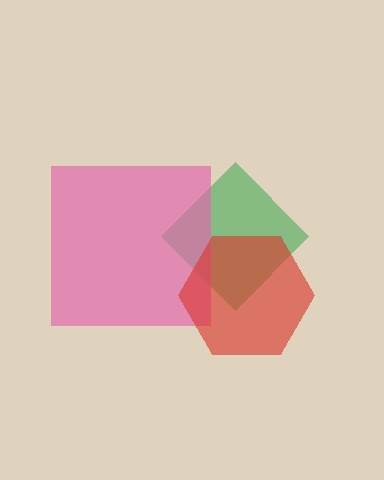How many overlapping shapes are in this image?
There are 3 overlapping shapes in the image.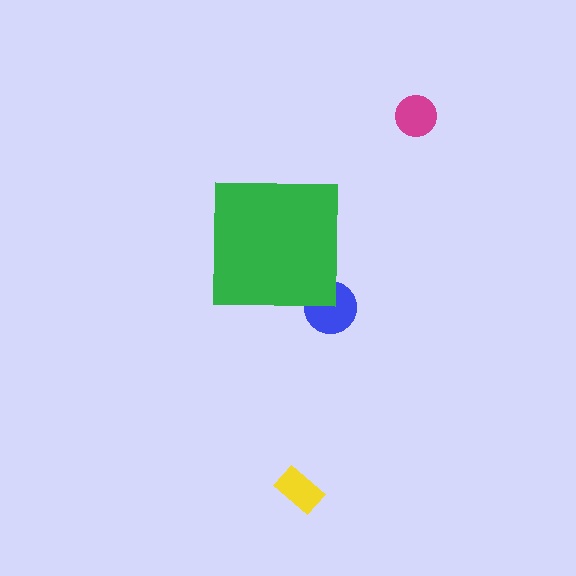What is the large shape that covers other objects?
A green square.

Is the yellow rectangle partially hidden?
No, the yellow rectangle is fully visible.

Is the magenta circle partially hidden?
No, the magenta circle is fully visible.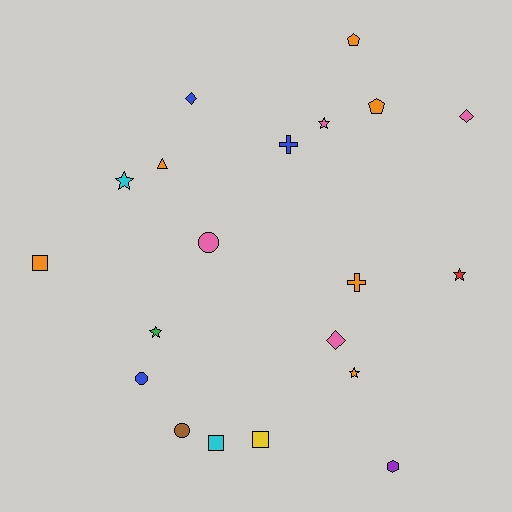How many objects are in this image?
There are 20 objects.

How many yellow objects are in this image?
There is 1 yellow object.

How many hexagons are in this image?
There is 1 hexagon.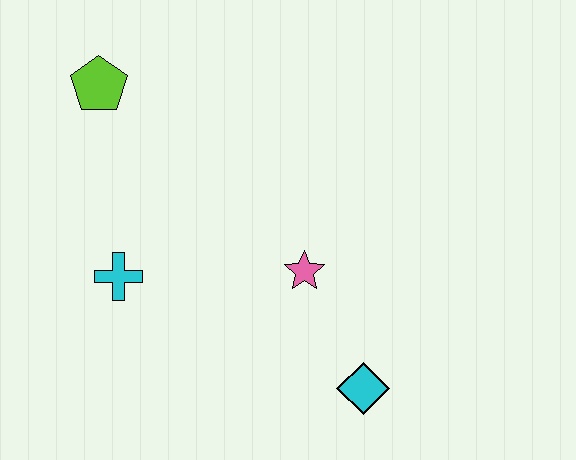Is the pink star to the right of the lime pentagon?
Yes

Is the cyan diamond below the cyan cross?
Yes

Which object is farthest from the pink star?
The lime pentagon is farthest from the pink star.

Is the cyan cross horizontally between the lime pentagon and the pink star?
Yes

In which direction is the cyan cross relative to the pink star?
The cyan cross is to the left of the pink star.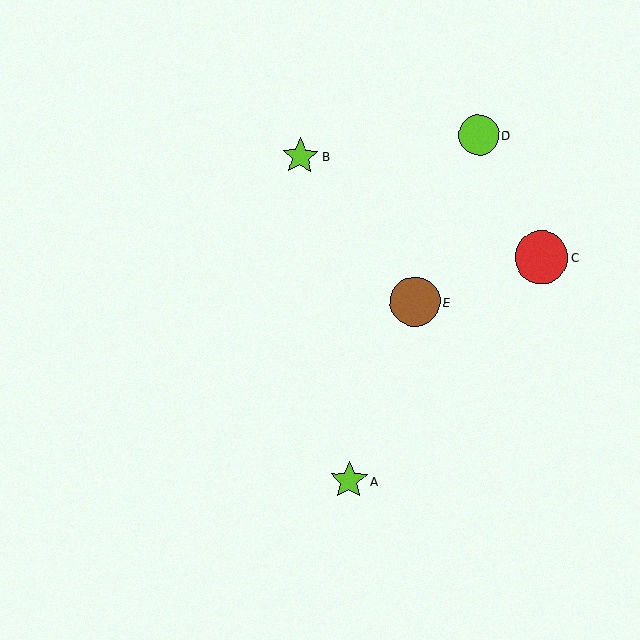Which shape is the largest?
The red circle (labeled C) is the largest.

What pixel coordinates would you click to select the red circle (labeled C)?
Click at (541, 257) to select the red circle C.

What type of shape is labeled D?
Shape D is a lime circle.